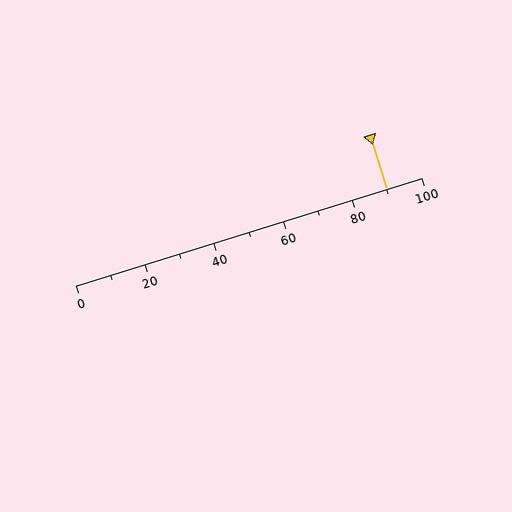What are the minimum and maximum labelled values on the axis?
The axis runs from 0 to 100.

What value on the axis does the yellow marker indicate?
The marker indicates approximately 90.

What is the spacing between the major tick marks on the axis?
The major ticks are spaced 20 apart.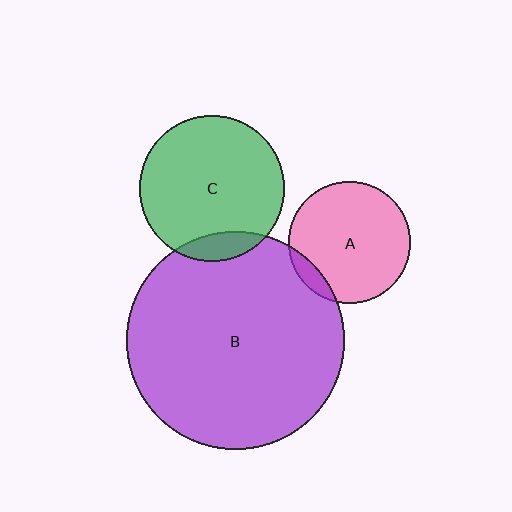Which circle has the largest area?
Circle B (purple).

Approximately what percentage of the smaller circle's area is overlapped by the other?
Approximately 10%.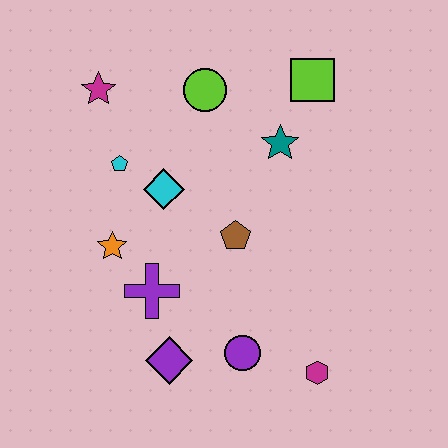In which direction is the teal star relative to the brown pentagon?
The teal star is above the brown pentagon.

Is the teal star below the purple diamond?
No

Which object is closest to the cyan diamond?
The cyan pentagon is closest to the cyan diamond.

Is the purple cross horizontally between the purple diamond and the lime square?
No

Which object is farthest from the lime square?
The purple diamond is farthest from the lime square.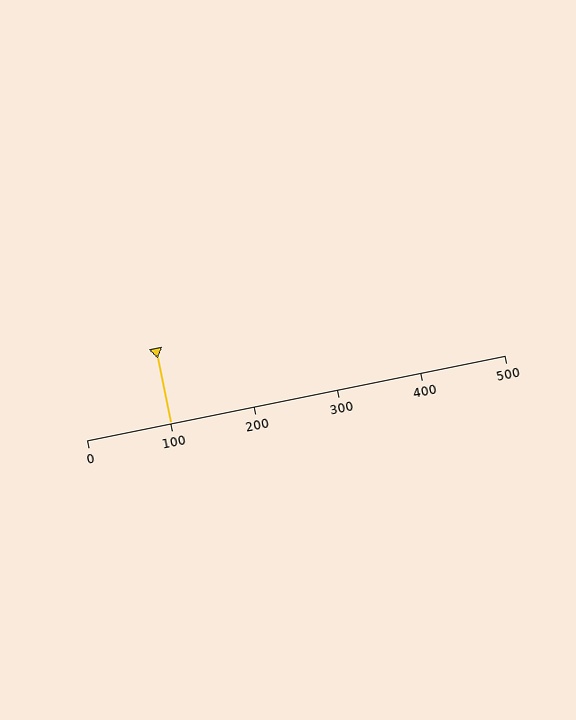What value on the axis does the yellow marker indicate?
The marker indicates approximately 100.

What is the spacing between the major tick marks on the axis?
The major ticks are spaced 100 apart.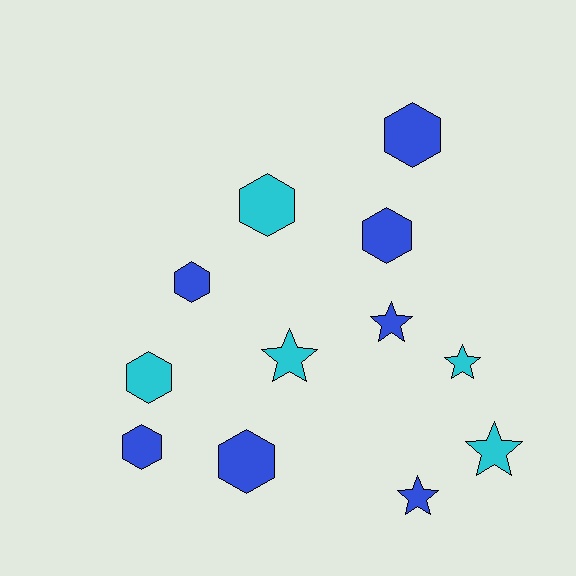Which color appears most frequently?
Blue, with 7 objects.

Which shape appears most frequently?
Hexagon, with 7 objects.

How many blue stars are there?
There are 2 blue stars.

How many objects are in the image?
There are 12 objects.